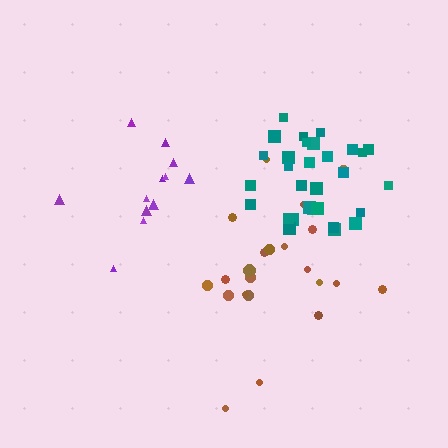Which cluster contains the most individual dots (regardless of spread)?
Teal (30).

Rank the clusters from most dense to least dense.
teal, purple, brown.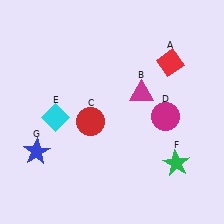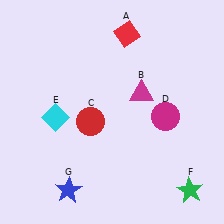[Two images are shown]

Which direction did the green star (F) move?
The green star (F) moved down.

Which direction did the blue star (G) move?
The blue star (G) moved down.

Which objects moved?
The objects that moved are: the red diamond (A), the green star (F), the blue star (G).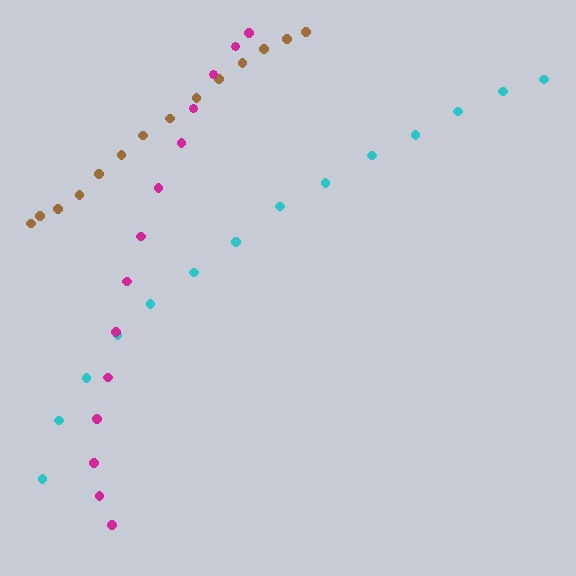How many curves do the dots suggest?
There are 3 distinct paths.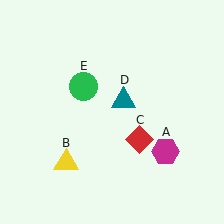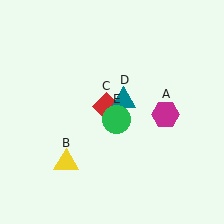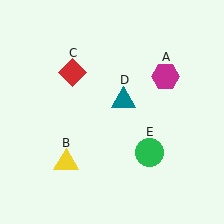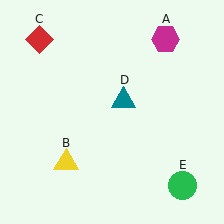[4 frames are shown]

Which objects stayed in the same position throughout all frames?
Yellow triangle (object B) and teal triangle (object D) remained stationary.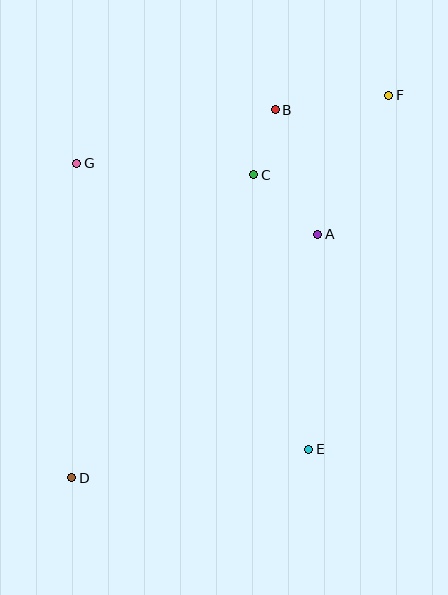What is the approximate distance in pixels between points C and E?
The distance between C and E is approximately 280 pixels.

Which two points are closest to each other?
Points B and C are closest to each other.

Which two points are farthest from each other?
Points D and F are farthest from each other.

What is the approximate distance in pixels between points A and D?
The distance between A and D is approximately 346 pixels.